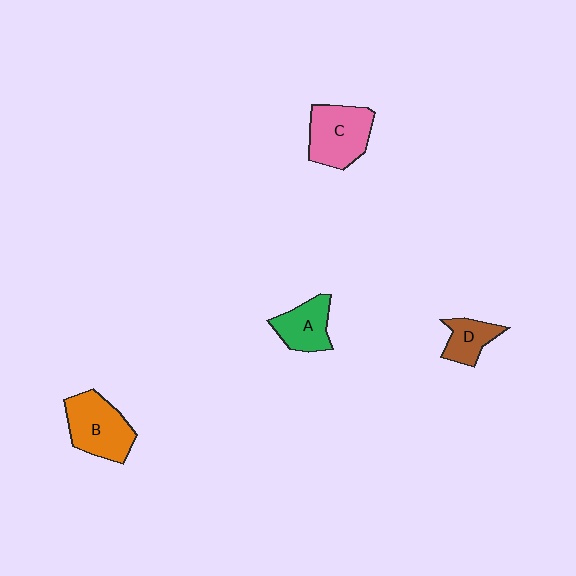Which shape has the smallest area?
Shape D (brown).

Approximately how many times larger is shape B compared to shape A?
Approximately 1.5 times.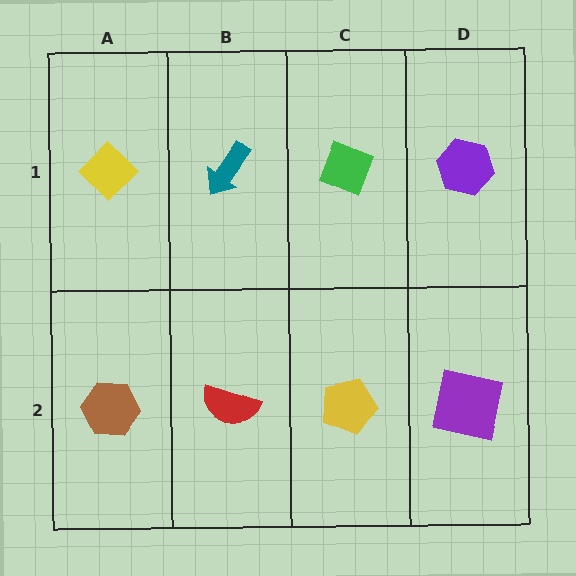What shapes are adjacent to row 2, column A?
A yellow diamond (row 1, column A), a red semicircle (row 2, column B).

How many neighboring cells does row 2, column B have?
3.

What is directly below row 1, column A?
A brown hexagon.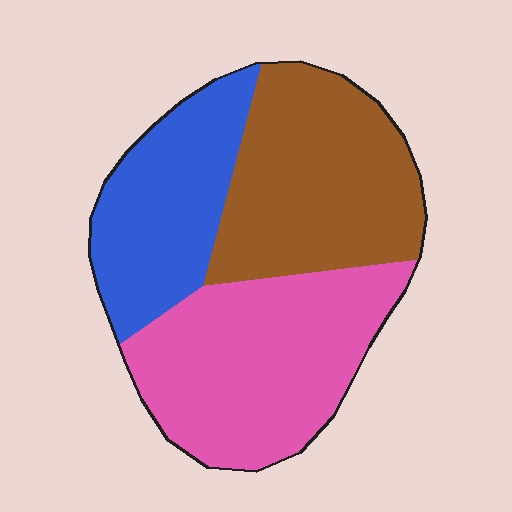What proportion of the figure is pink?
Pink takes up about two fifths (2/5) of the figure.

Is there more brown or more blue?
Brown.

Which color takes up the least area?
Blue, at roughly 25%.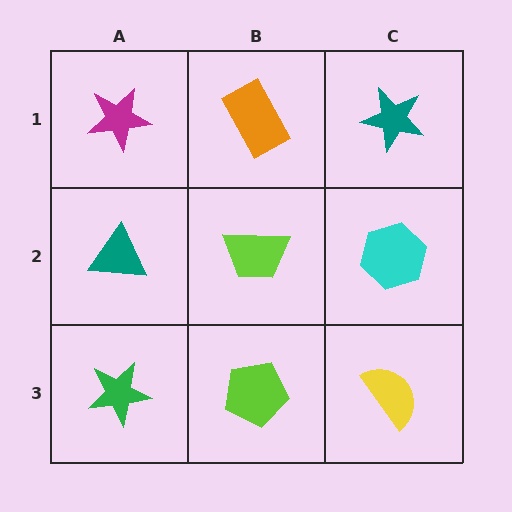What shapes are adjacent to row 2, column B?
An orange rectangle (row 1, column B), a lime pentagon (row 3, column B), a teal triangle (row 2, column A), a cyan hexagon (row 2, column C).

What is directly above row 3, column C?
A cyan hexagon.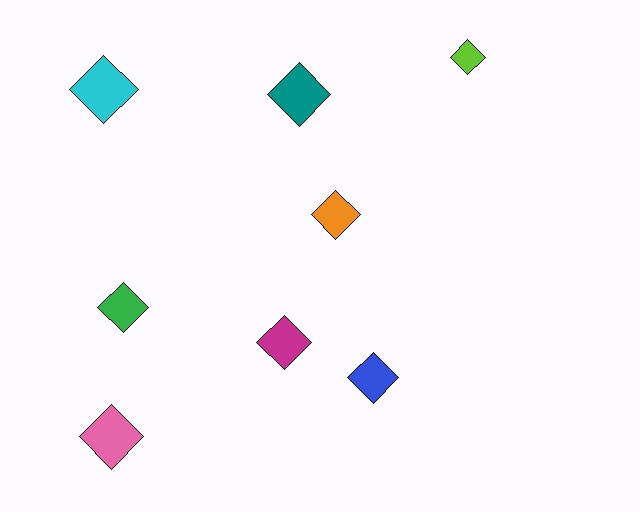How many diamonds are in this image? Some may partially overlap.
There are 8 diamonds.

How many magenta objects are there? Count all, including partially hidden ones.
There is 1 magenta object.